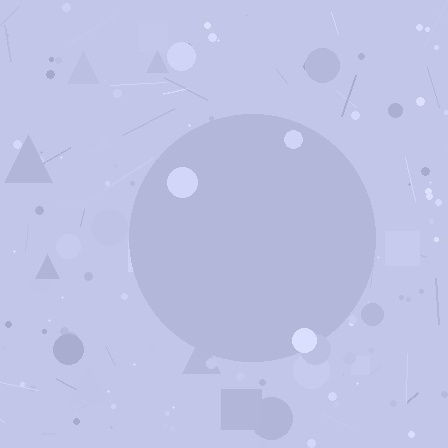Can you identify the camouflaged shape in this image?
The camouflaged shape is a circle.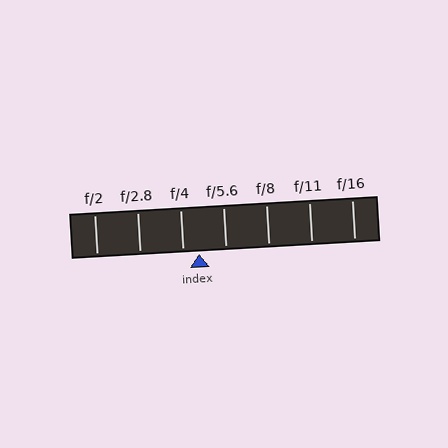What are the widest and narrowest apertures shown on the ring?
The widest aperture shown is f/2 and the narrowest is f/16.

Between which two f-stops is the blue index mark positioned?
The index mark is between f/4 and f/5.6.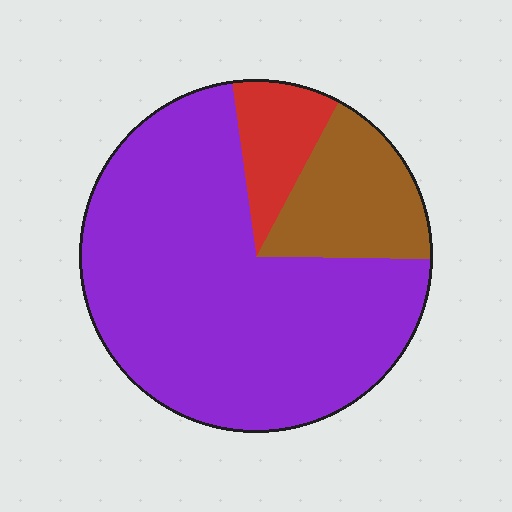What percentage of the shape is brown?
Brown covers about 15% of the shape.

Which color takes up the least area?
Red, at roughly 10%.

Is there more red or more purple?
Purple.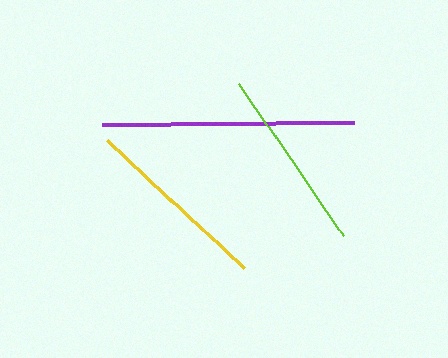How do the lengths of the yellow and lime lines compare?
The yellow and lime lines are approximately the same length.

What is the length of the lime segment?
The lime segment is approximately 185 pixels long.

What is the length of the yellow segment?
The yellow segment is approximately 187 pixels long.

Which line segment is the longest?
The purple line is the longest at approximately 252 pixels.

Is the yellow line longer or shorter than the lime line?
The yellow line is longer than the lime line.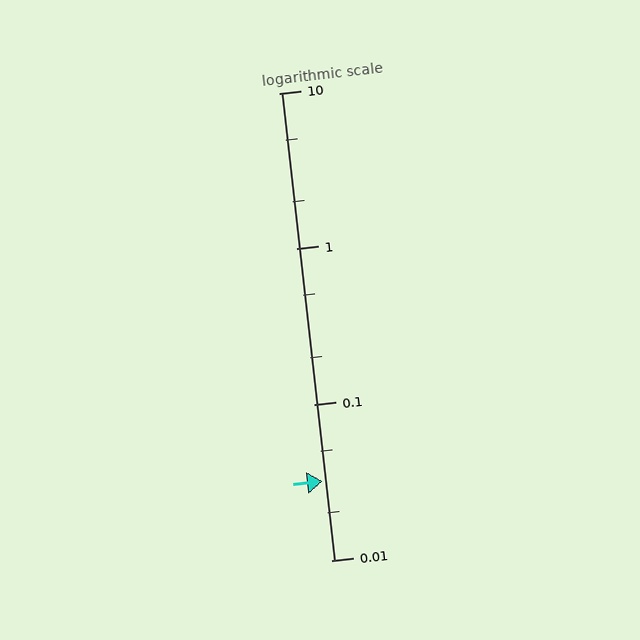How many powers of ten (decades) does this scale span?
The scale spans 3 decades, from 0.01 to 10.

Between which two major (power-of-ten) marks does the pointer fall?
The pointer is between 0.01 and 0.1.